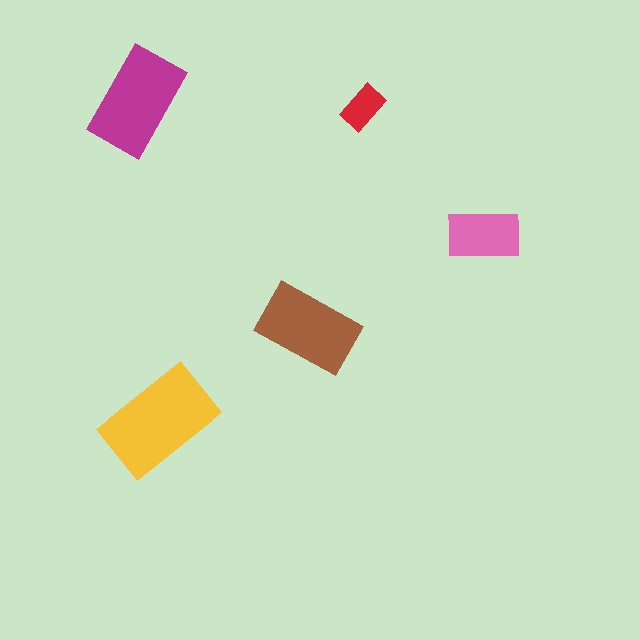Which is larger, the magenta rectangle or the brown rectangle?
The magenta one.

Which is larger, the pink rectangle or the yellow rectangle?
The yellow one.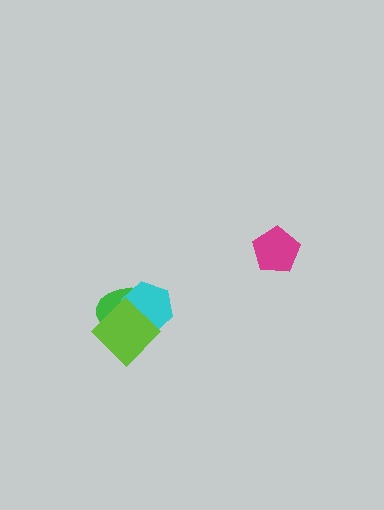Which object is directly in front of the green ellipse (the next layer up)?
The cyan hexagon is directly in front of the green ellipse.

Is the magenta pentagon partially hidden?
No, no other shape covers it.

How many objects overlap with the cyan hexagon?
2 objects overlap with the cyan hexagon.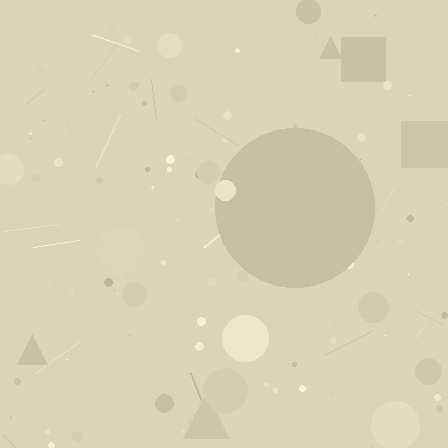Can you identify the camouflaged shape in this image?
The camouflaged shape is a circle.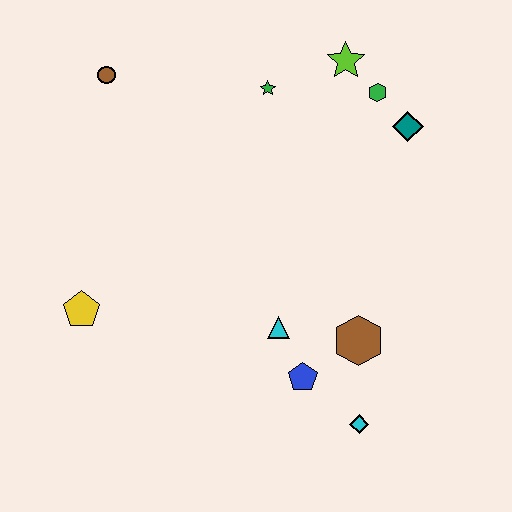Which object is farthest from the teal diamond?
The yellow pentagon is farthest from the teal diamond.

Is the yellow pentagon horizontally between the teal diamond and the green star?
No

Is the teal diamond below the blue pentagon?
No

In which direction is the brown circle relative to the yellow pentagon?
The brown circle is above the yellow pentagon.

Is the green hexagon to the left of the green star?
No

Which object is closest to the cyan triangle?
The blue pentagon is closest to the cyan triangle.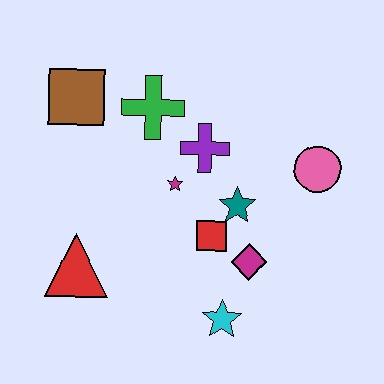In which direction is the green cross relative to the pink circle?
The green cross is to the left of the pink circle.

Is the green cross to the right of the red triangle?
Yes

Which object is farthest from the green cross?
The cyan star is farthest from the green cross.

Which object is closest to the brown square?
The green cross is closest to the brown square.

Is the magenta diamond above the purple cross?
No